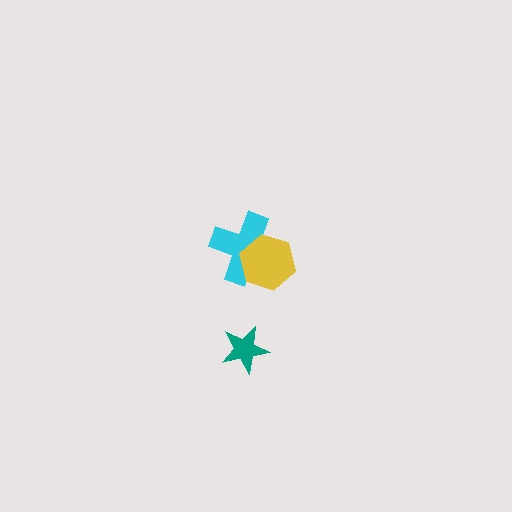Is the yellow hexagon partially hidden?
No, no other shape covers it.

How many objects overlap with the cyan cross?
1 object overlaps with the cyan cross.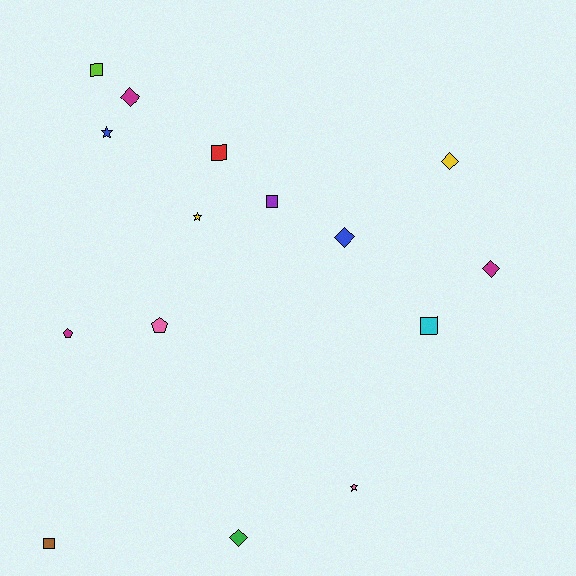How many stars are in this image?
There are 3 stars.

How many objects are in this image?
There are 15 objects.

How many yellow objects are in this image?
There are 2 yellow objects.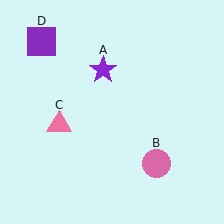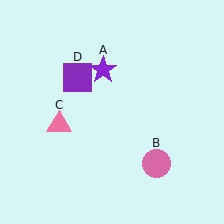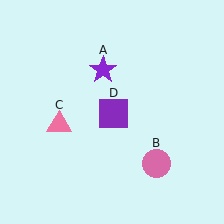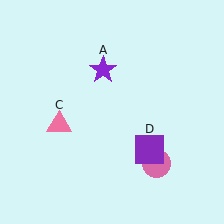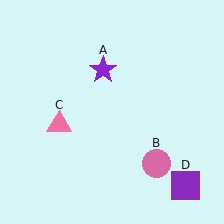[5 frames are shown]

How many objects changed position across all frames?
1 object changed position: purple square (object D).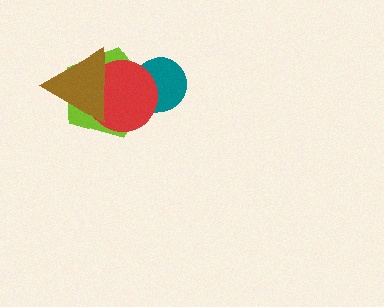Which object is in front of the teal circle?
The red circle is in front of the teal circle.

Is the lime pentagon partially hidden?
Yes, it is partially covered by another shape.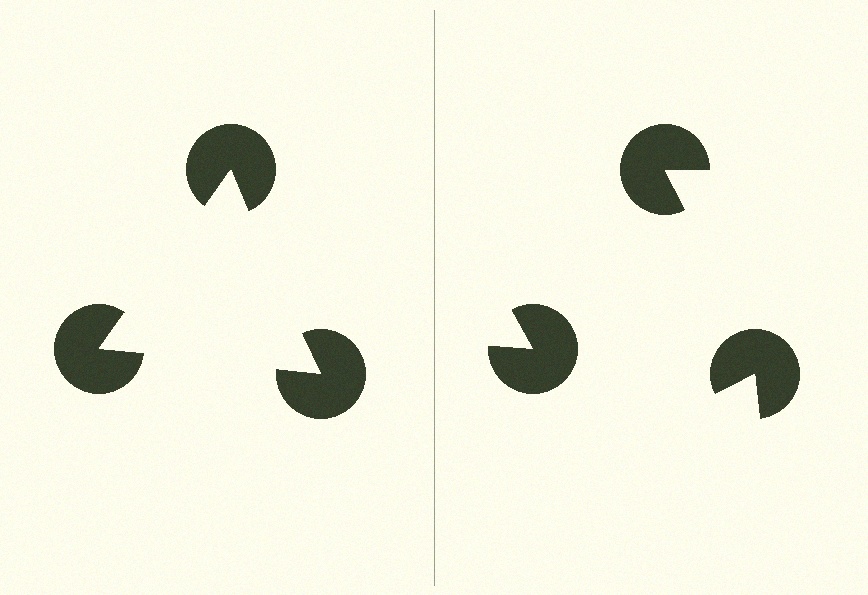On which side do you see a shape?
An illusory triangle appears on the left side. On the right side the wedge cuts are rotated, so no coherent shape forms.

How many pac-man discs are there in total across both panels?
6 — 3 on each side.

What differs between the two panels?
The pac-man discs are positioned identically on both sides; only the wedge orientations differ. On the left they align to a triangle; on the right they are misaligned.